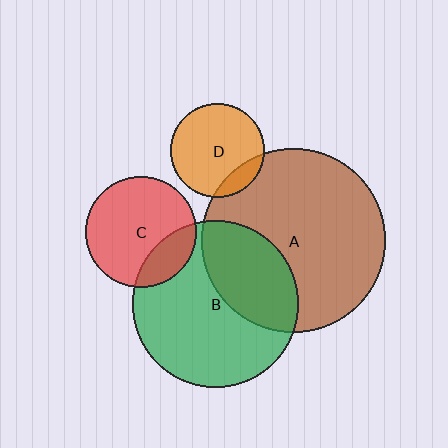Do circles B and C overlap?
Yes.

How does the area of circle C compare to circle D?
Approximately 1.4 times.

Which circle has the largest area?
Circle A (brown).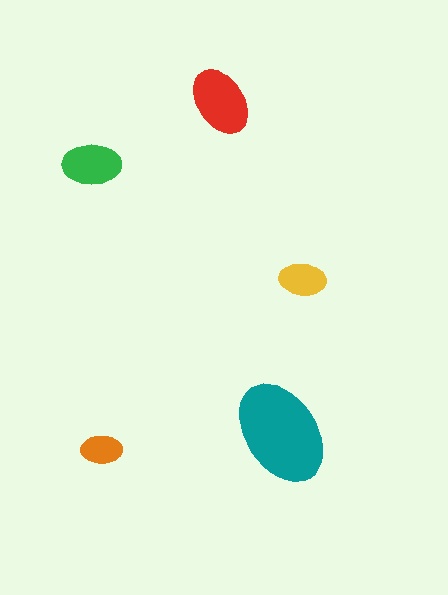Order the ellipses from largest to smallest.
the teal one, the red one, the green one, the yellow one, the orange one.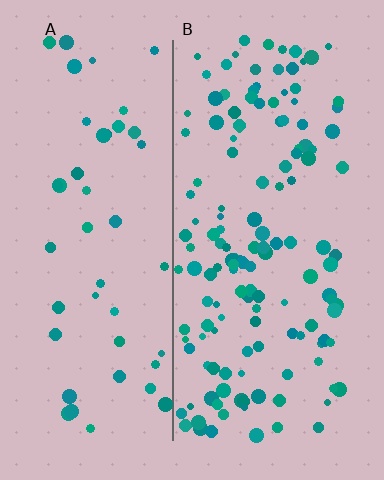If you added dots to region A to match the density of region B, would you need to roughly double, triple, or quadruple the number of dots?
Approximately triple.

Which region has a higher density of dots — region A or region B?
B (the right).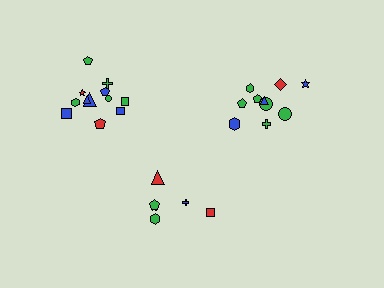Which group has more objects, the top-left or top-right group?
The top-left group.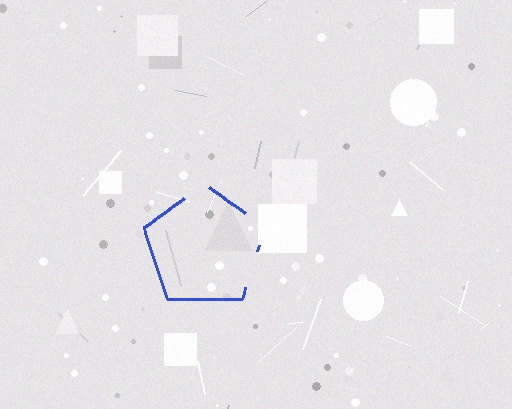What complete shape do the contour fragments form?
The contour fragments form a pentagon.